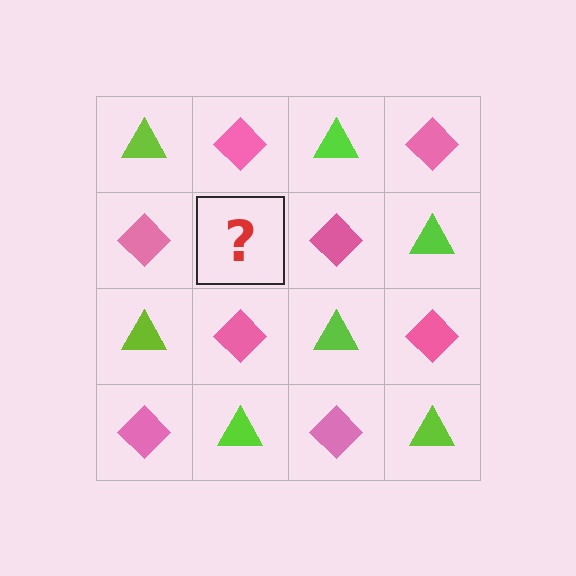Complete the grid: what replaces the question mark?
The question mark should be replaced with a lime triangle.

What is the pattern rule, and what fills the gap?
The rule is that it alternates lime triangle and pink diamond in a checkerboard pattern. The gap should be filled with a lime triangle.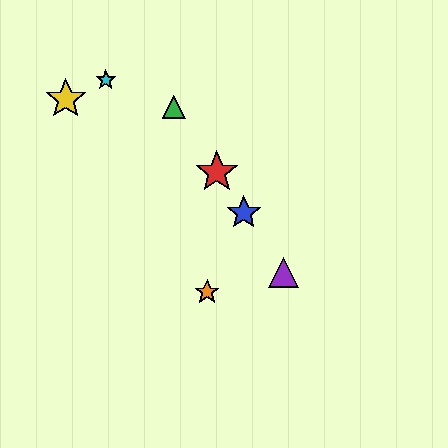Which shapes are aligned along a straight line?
The red star, the blue star, the green triangle, the purple triangle are aligned along a straight line.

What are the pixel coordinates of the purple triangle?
The purple triangle is at (283, 273).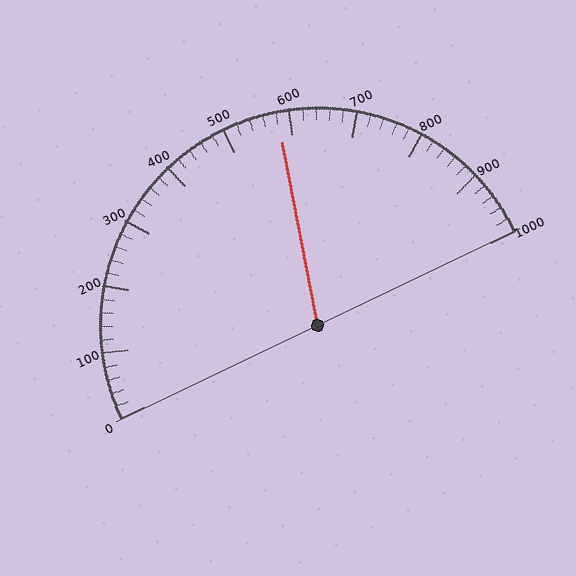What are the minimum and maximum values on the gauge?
The gauge ranges from 0 to 1000.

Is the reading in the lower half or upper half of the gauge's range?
The reading is in the upper half of the range (0 to 1000).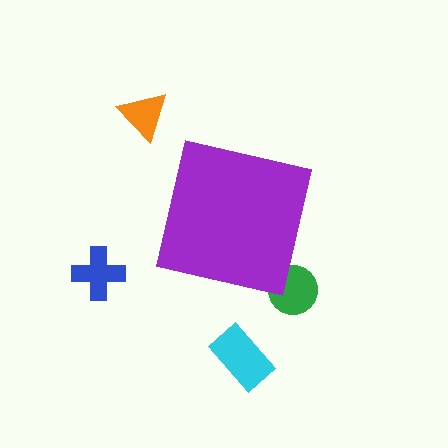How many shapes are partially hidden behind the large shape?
1 shape is partially hidden.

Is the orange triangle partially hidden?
No, the orange triangle is fully visible.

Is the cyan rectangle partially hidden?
No, the cyan rectangle is fully visible.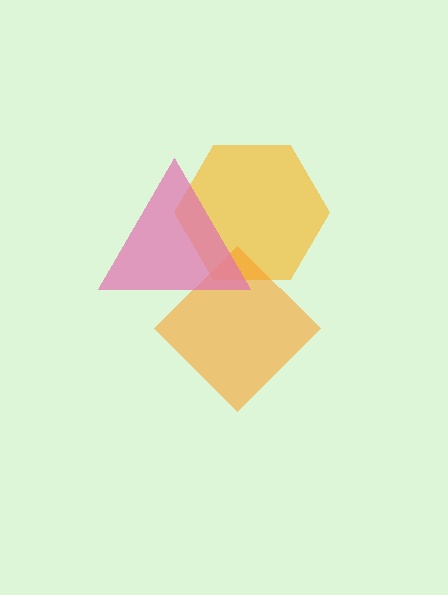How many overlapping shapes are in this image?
There are 3 overlapping shapes in the image.